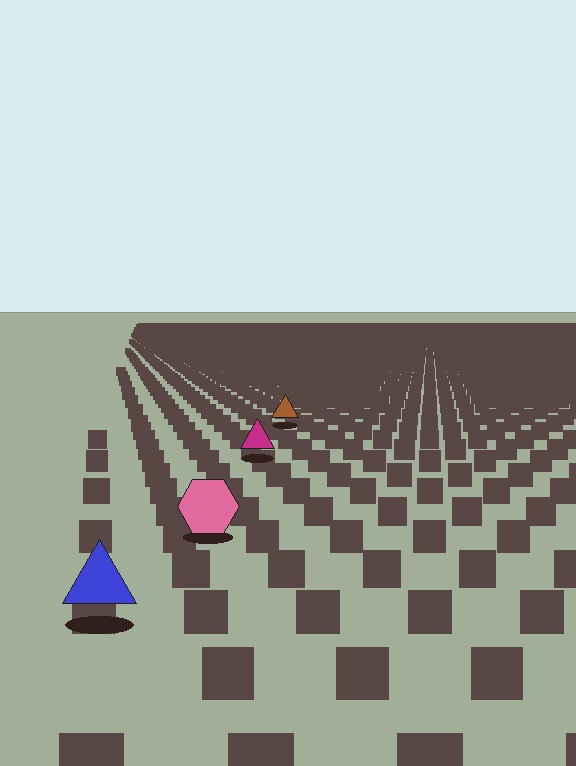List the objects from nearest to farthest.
From nearest to farthest: the blue triangle, the pink hexagon, the magenta triangle, the brown triangle.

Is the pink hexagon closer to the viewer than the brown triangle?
Yes. The pink hexagon is closer — you can tell from the texture gradient: the ground texture is coarser near it.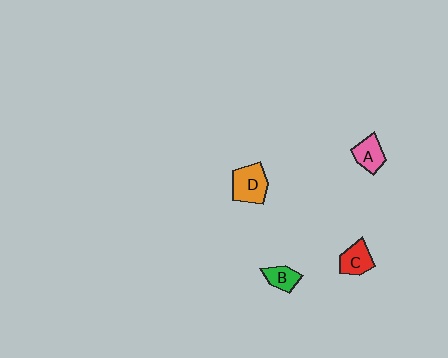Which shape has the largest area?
Shape D (orange).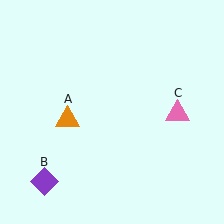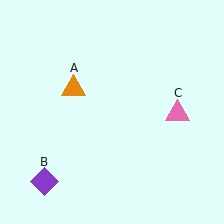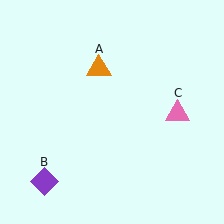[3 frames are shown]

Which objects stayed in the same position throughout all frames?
Purple diamond (object B) and pink triangle (object C) remained stationary.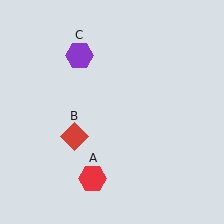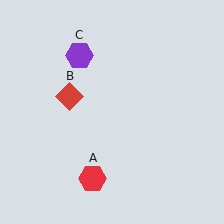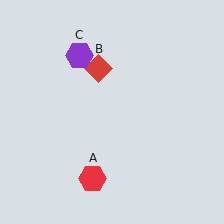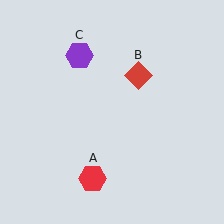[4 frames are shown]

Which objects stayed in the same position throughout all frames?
Red hexagon (object A) and purple hexagon (object C) remained stationary.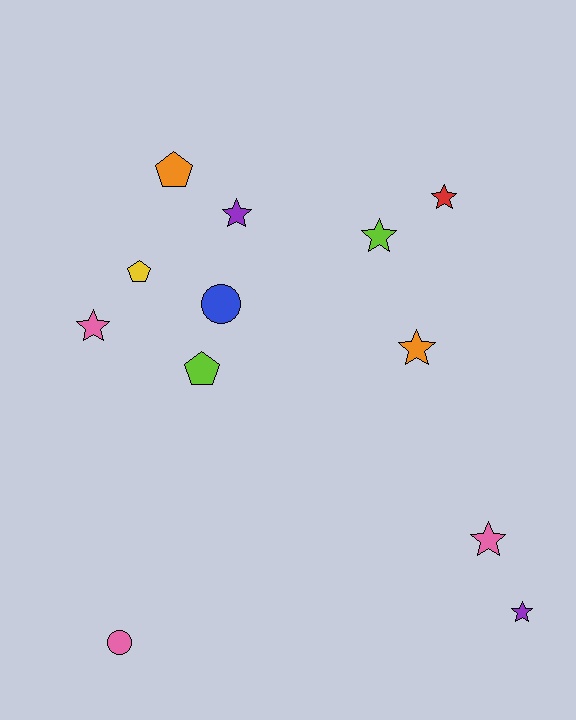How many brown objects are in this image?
There are no brown objects.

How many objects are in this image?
There are 12 objects.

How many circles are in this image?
There are 2 circles.